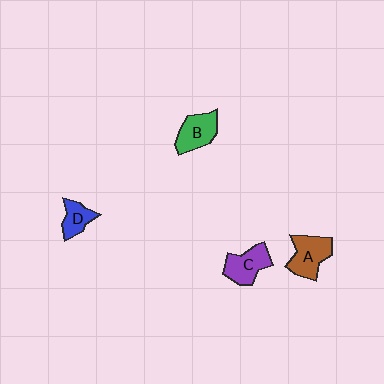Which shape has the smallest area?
Shape D (blue).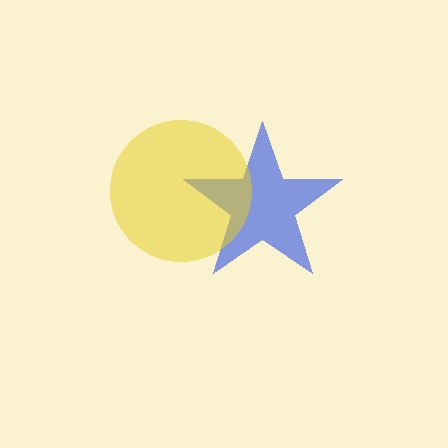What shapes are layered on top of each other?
The layered shapes are: a blue star, a yellow circle.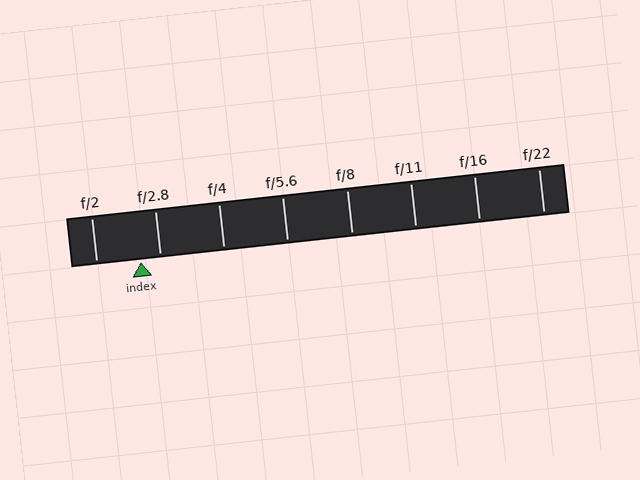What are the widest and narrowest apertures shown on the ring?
The widest aperture shown is f/2 and the narrowest is f/22.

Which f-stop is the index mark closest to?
The index mark is closest to f/2.8.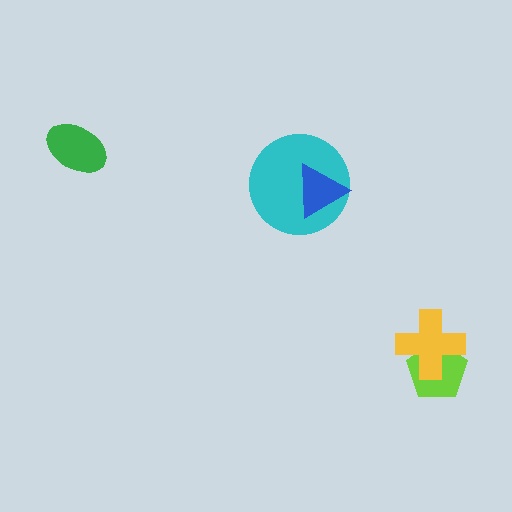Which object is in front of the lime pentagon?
The yellow cross is in front of the lime pentagon.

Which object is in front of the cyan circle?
The blue triangle is in front of the cyan circle.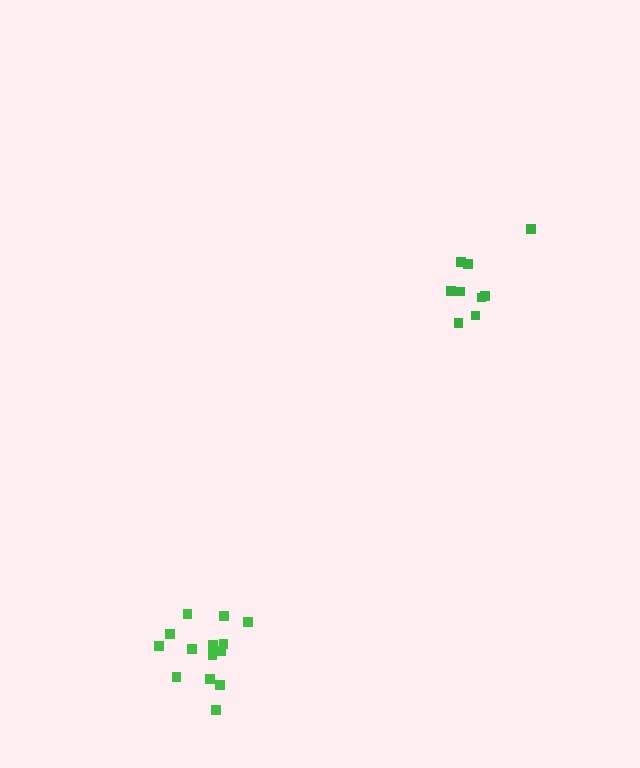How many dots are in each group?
Group 1: 9 dots, Group 2: 14 dots (23 total).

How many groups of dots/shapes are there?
There are 2 groups.